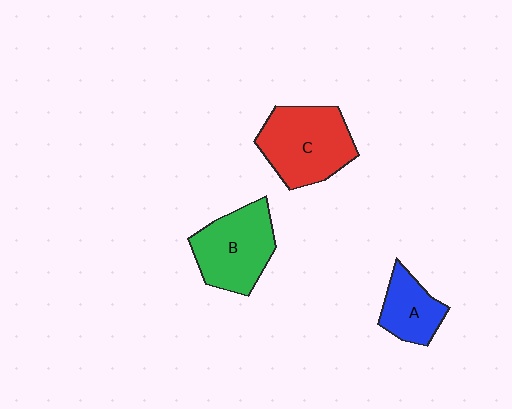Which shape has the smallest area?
Shape A (blue).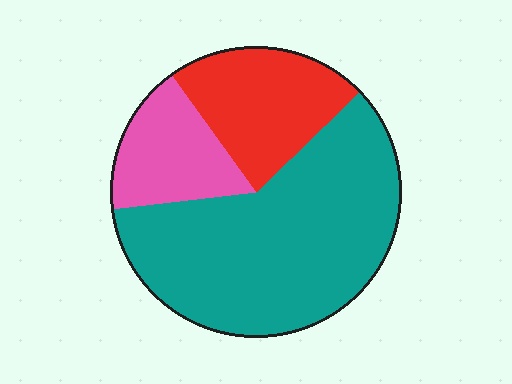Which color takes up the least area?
Pink, at roughly 15%.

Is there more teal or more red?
Teal.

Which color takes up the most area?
Teal, at roughly 60%.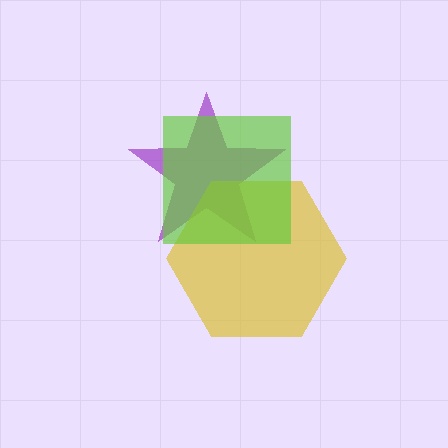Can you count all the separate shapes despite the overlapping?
Yes, there are 3 separate shapes.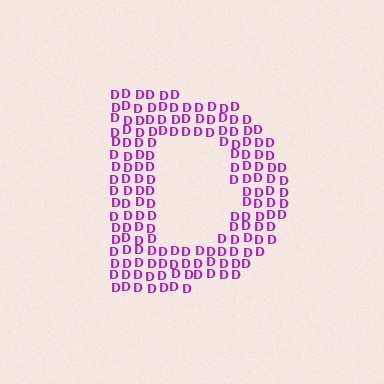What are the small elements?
The small elements are letter D's.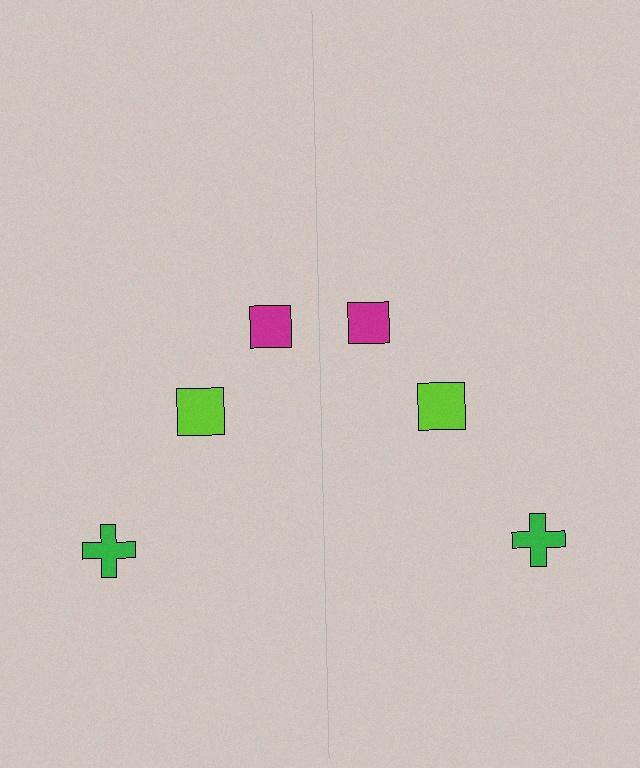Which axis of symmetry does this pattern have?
The pattern has a vertical axis of symmetry running through the center of the image.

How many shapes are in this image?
There are 6 shapes in this image.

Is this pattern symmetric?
Yes, this pattern has bilateral (reflection) symmetry.